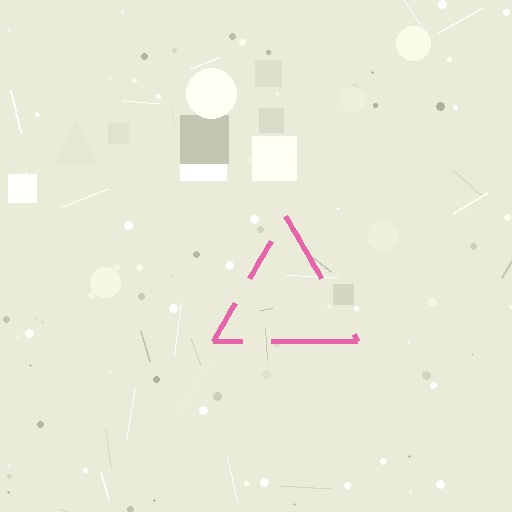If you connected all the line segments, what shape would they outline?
They would outline a triangle.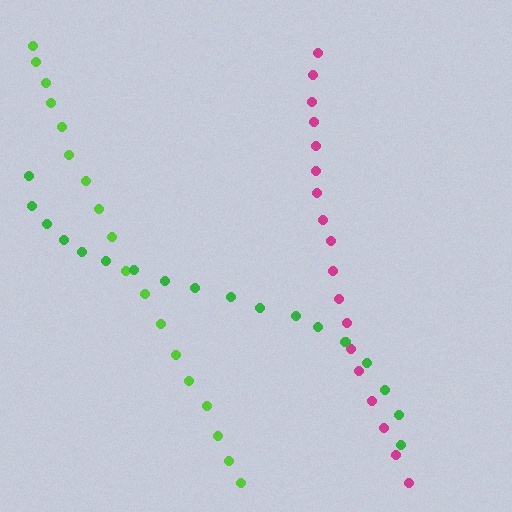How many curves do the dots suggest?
There are 3 distinct paths.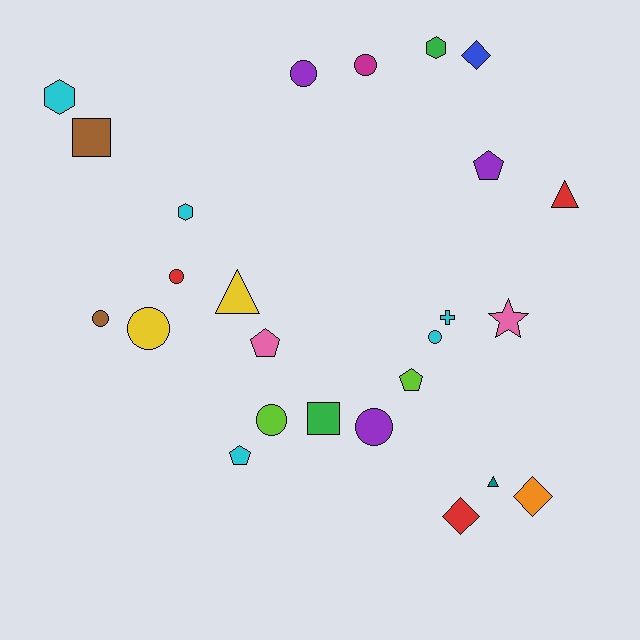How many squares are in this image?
There are 2 squares.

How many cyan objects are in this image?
There are 5 cyan objects.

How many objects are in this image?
There are 25 objects.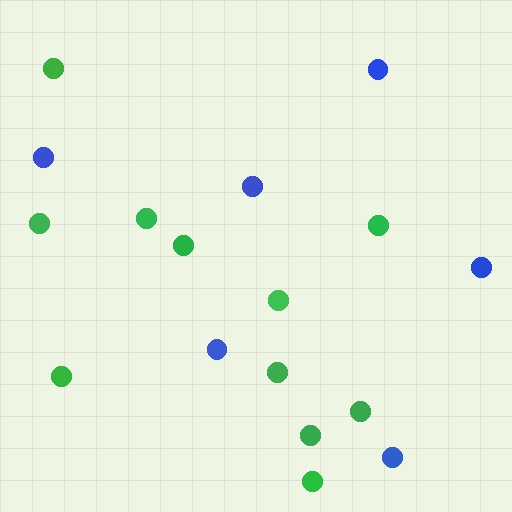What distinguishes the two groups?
There are 2 groups: one group of blue circles (6) and one group of green circles (11).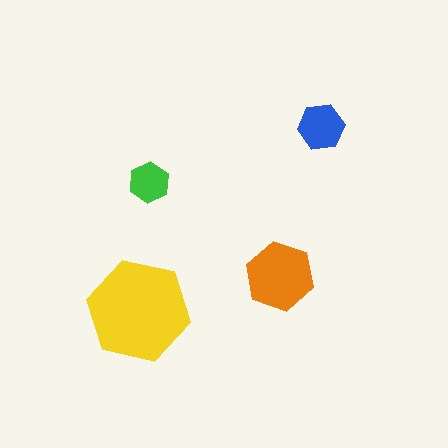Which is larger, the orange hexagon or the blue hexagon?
The orange one.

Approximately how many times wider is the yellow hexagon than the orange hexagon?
About 1.5 times wider.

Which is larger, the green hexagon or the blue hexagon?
The blue one.